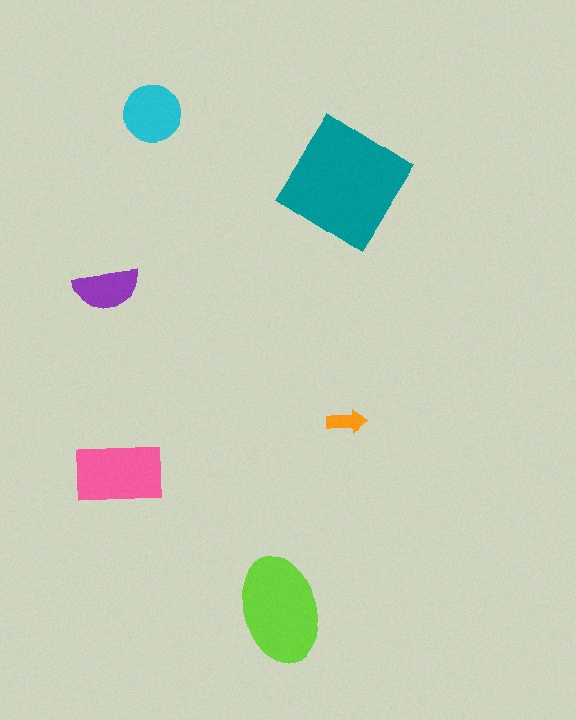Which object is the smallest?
The orange arrow.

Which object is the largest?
The teal diamond.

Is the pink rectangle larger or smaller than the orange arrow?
Larger.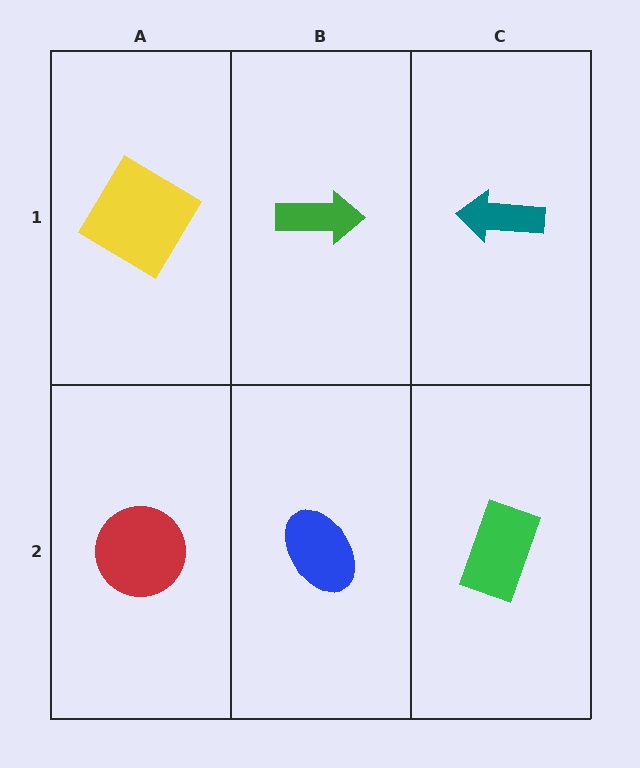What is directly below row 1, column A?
A red circle.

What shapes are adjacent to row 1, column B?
A blue ellipse (row 2, column B), a yellow diamond (row 1, column A), a teal arrow (row 1, column C).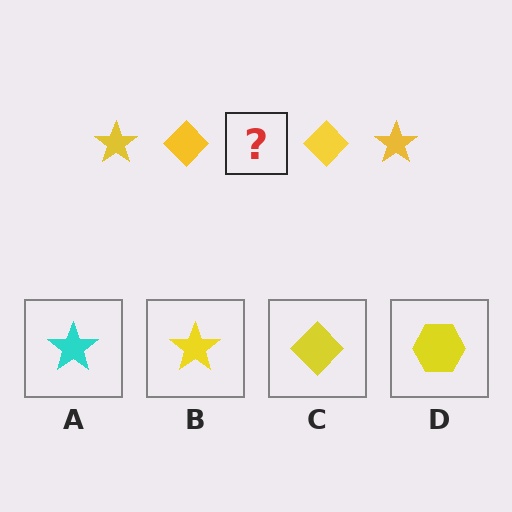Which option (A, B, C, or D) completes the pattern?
B.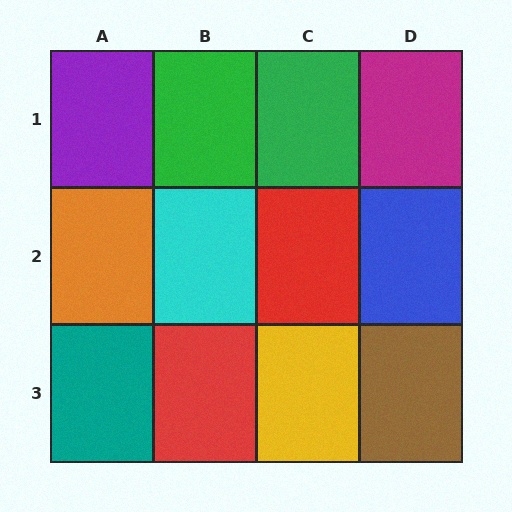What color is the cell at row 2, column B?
Cyan.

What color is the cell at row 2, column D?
Blue.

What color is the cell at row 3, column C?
Yellow.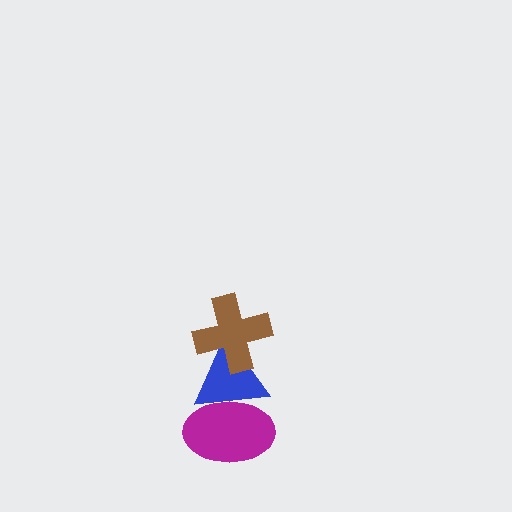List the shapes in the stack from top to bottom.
From top to bottom: the brown cross, the blue triangle, the magenta ellipse.